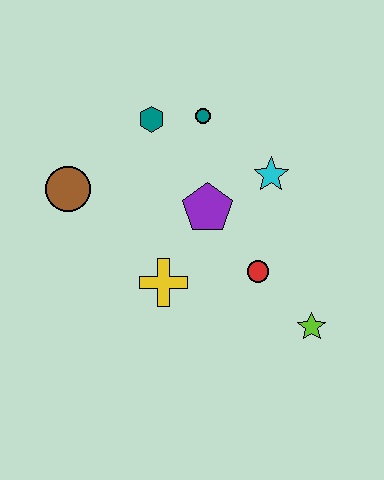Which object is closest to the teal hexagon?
The teal circle is closest to the teal hexagon.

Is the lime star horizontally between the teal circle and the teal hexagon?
No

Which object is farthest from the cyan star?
The brown circle is farthest from the cyan star.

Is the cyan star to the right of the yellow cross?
Yes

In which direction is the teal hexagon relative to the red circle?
The teal hexagon is above the red circle.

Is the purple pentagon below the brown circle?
Yes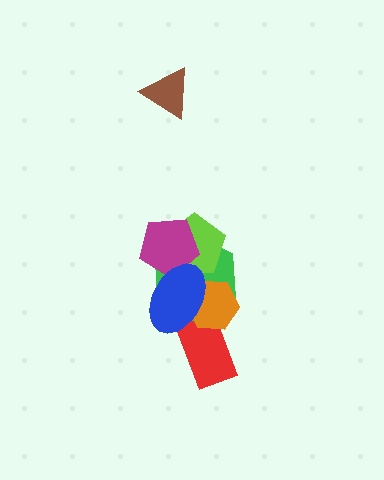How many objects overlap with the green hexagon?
4 objects overlap with the green hexagon.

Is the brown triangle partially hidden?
No, no other shape covers it.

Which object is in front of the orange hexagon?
The blue ellipse is in front of the orange hexagon.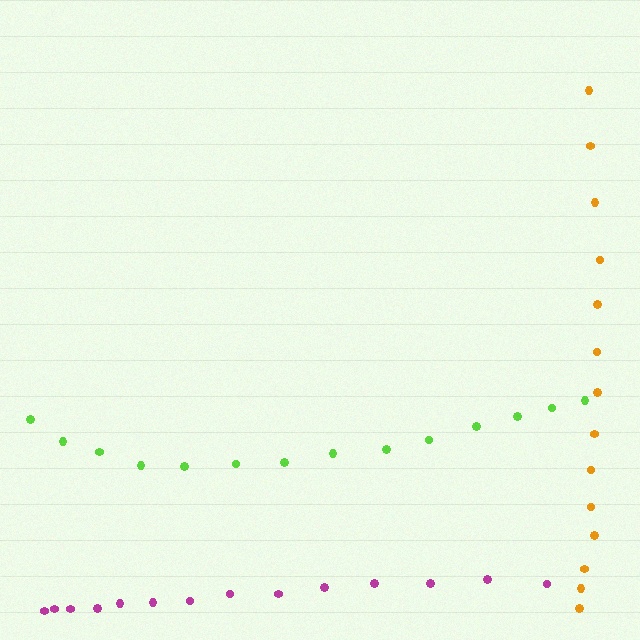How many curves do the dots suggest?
There are 3 distinct paths.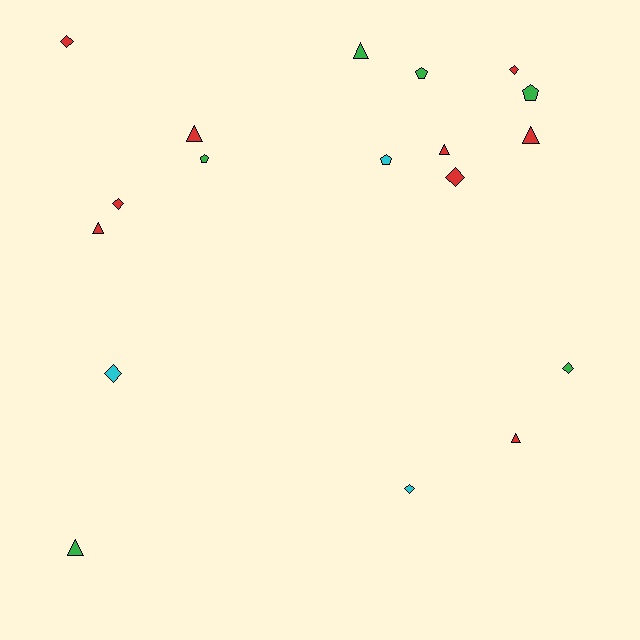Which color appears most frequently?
Red, with 9 objects.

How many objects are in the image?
There are 18 objects.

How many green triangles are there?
There are 2 green triangles.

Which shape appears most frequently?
Diamond, with 7 objects.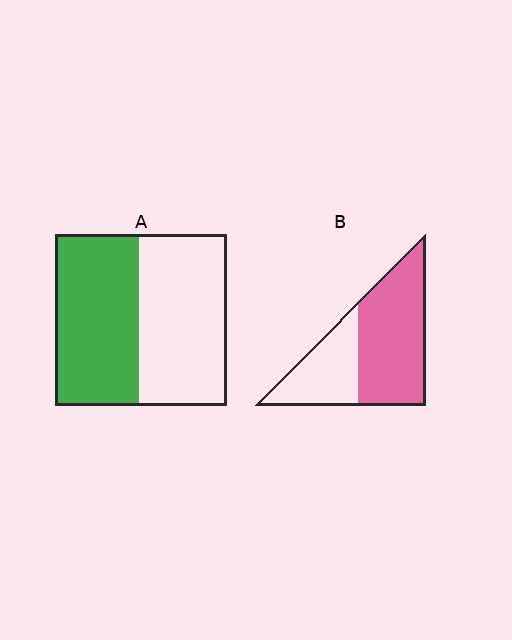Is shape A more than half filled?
Roughly half.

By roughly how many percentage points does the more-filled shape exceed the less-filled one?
By roughly 15 percentage points (B over A).